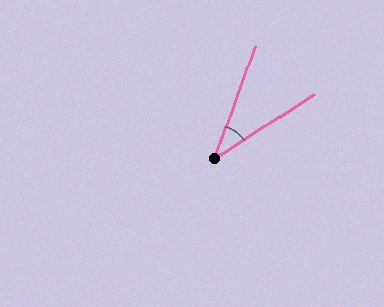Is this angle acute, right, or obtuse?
It is acute.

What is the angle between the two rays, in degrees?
Approximately 37 degrees.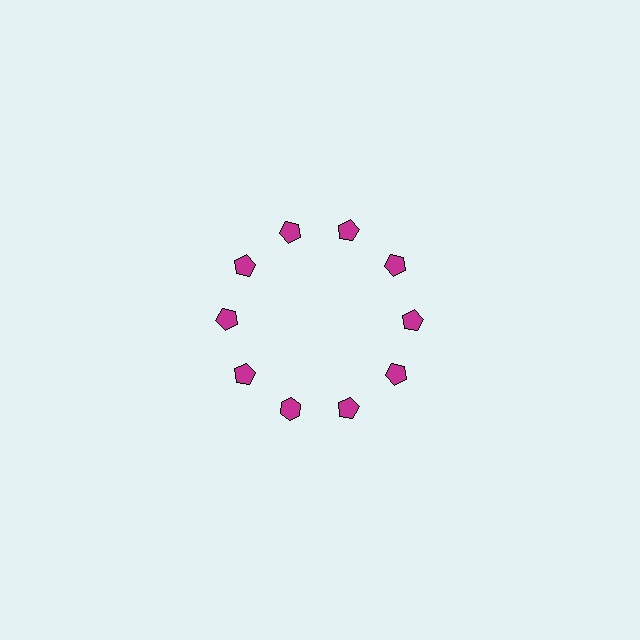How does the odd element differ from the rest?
It has a different shape: hexagon instead of pentagon.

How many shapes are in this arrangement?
There are 10 shapes arranged in a ring pattern.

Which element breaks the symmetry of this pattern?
The magenta hexagon at roughly the 7 o'clock position breaks the symmetry. All other shapes are magenta pentagons.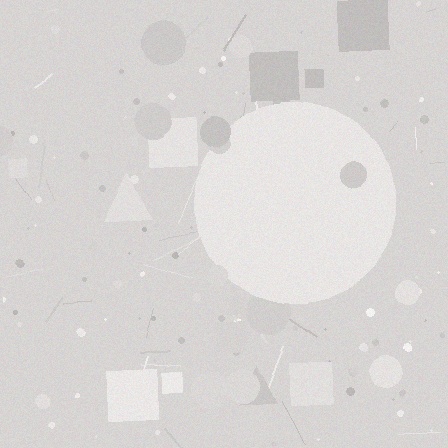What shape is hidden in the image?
A circle is hidden in the image.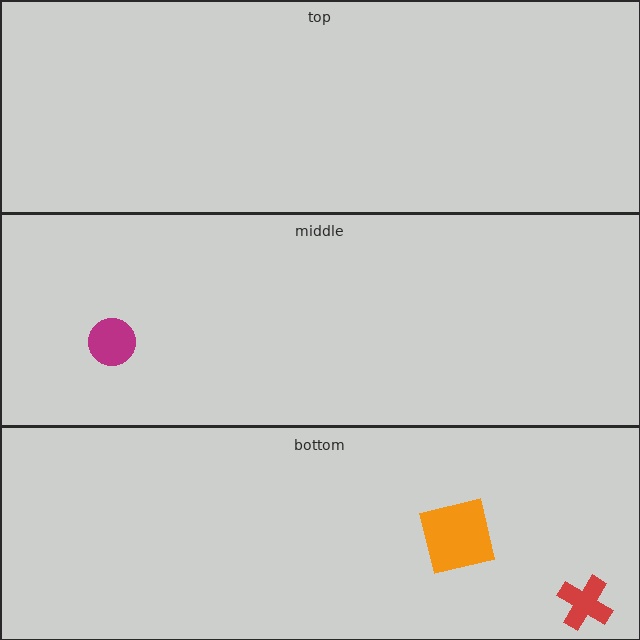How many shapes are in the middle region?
1.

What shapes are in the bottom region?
The red cross, the orange square.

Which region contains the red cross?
The bottom region.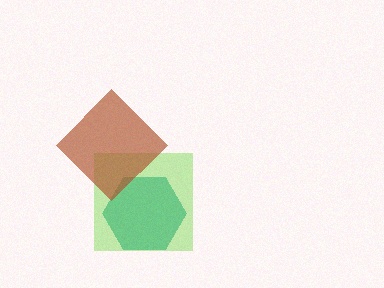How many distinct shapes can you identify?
There are 3 distinct shapes: a teal hexagon, a lime square, a brown diamond.